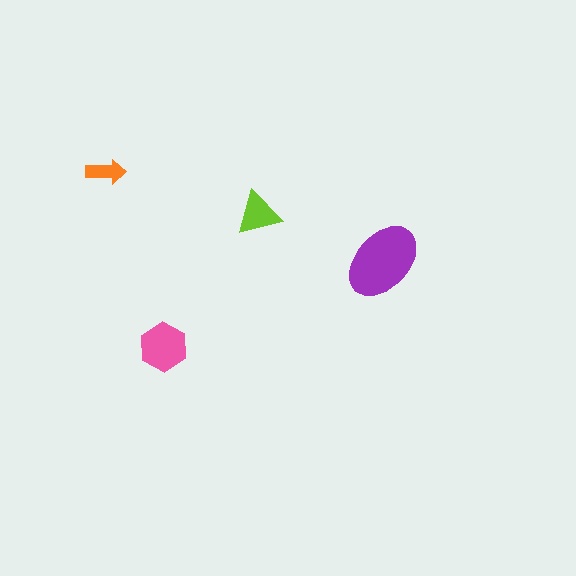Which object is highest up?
The orange arrow is topmost.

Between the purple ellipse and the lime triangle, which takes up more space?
The purple ellipse.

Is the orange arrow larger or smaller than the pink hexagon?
Smaller.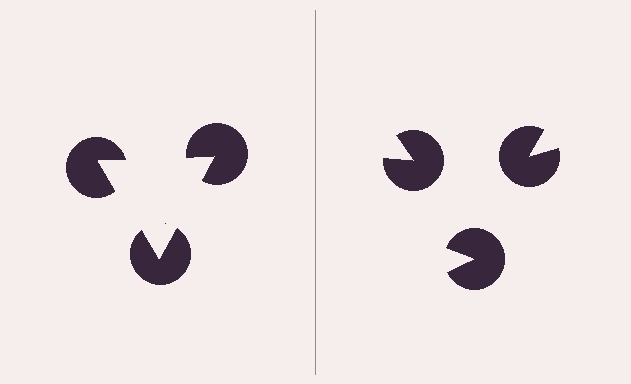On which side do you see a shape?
An illusory triangle appears on the left side. On the right side the wedge cuts are rotated, so no coherent shape forms.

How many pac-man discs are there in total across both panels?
6 — 3 on each side.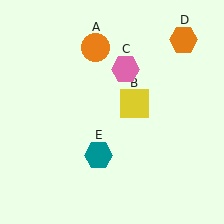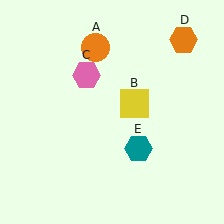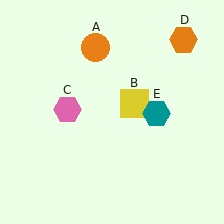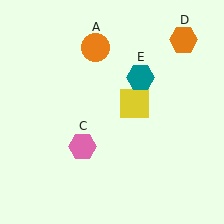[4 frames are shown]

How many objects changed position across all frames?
2 objects changed position: pink hexagon (object C), teal hexagon (object E).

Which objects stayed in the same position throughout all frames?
Orange circle (object A) and yellow square (object B) and orange hexagon (object D) remained stationary.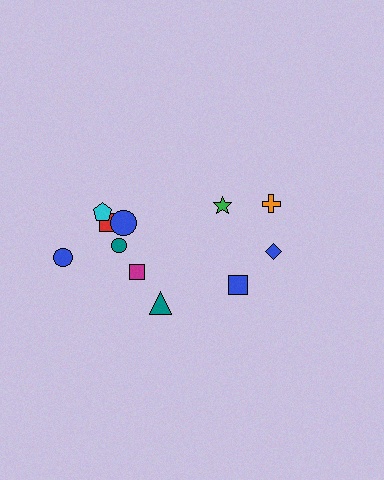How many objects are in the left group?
There are 7 objects.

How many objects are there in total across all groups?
There are 11 objects.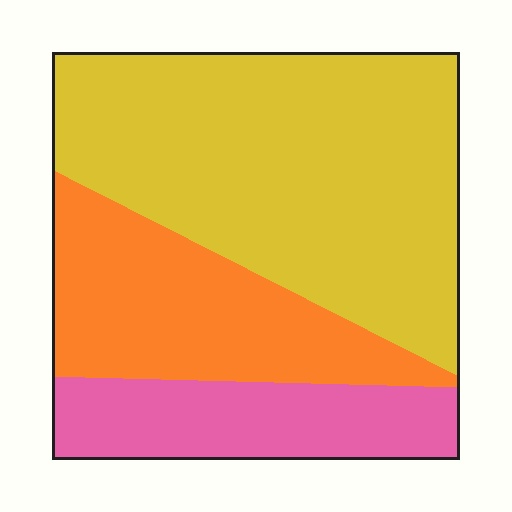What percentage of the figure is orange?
Orange takes up between a quarter and a half of the figure.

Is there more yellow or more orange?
Yellow.